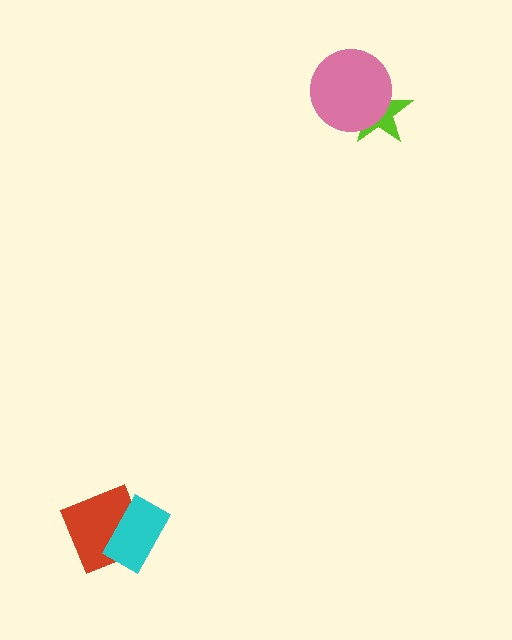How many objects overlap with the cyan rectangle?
1 object overlaps with the cyan rectangle.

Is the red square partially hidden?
Yes, it is partially covered by another shape.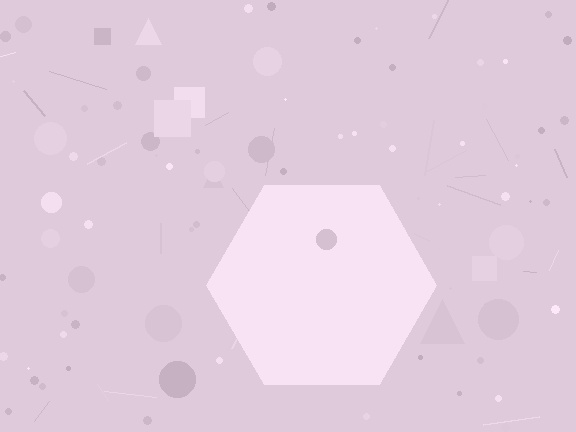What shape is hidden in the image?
A hexagon is hidden in the image.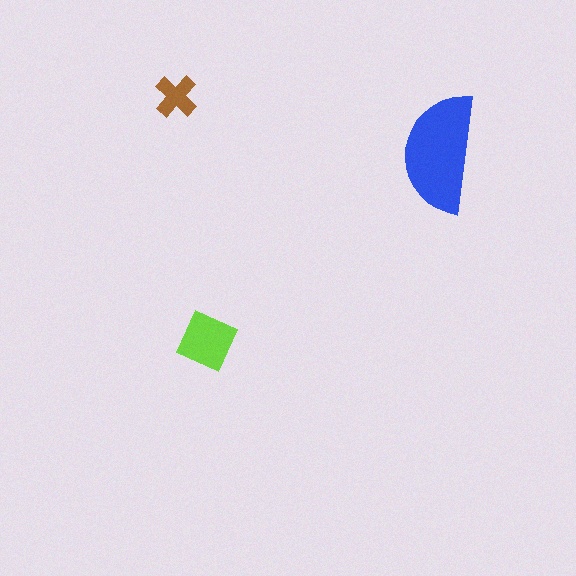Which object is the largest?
The blue semicircle.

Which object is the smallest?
The brown cross.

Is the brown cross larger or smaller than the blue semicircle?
Smaller.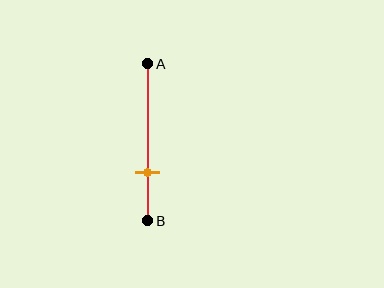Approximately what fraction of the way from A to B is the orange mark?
The orange mark is approximately 70% of the way from A to B.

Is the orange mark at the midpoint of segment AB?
No, the mark is at about 70% from A, not at the 50% midpoint.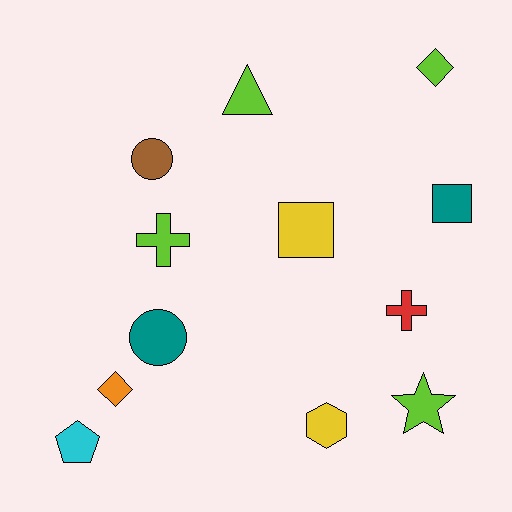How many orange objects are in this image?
There is 1 orange object.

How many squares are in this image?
There are 2 squares.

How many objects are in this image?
There are 12 objects.